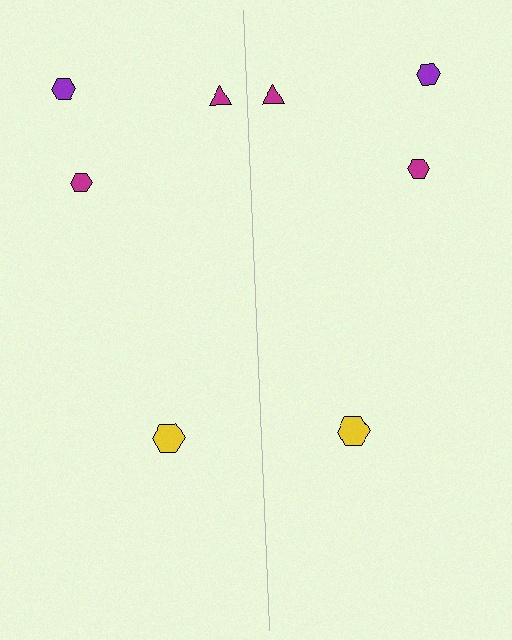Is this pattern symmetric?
Yes, this pattern has bilateral (reflection) symmetry.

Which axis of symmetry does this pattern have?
The pattern has a vertical axis of symmetry running through the center of the image.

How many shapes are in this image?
There are 8 shapes in this image.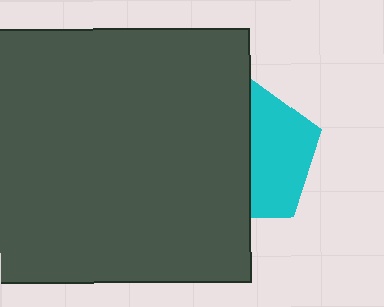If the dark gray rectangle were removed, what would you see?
You would see the complete cyan pentagon.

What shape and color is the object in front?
The object in front is a dark gray rectangle.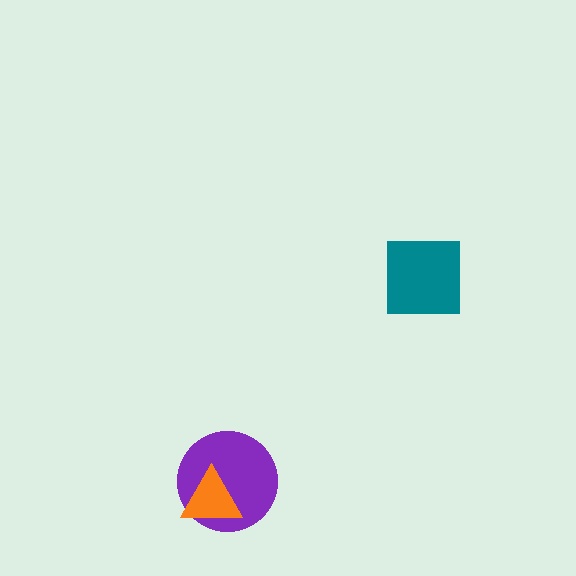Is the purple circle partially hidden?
Yes, it is partially covered by another shape.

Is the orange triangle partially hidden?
No, no other shape covers it.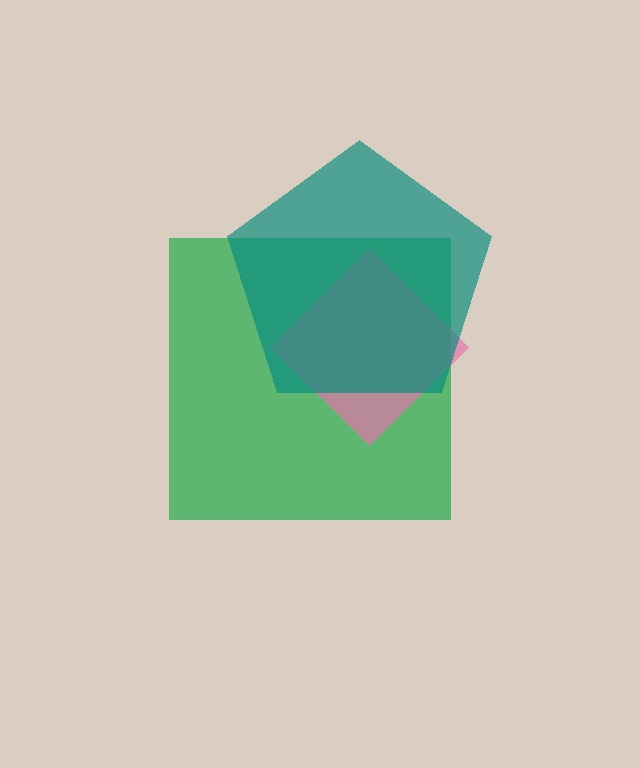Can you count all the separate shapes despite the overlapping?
Yes, there are 3 separate shapes.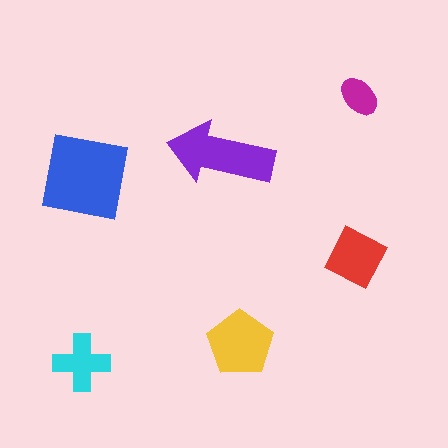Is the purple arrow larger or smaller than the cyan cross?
Larger.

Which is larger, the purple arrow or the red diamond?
The purple arrow.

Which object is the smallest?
The magenta ellipse.